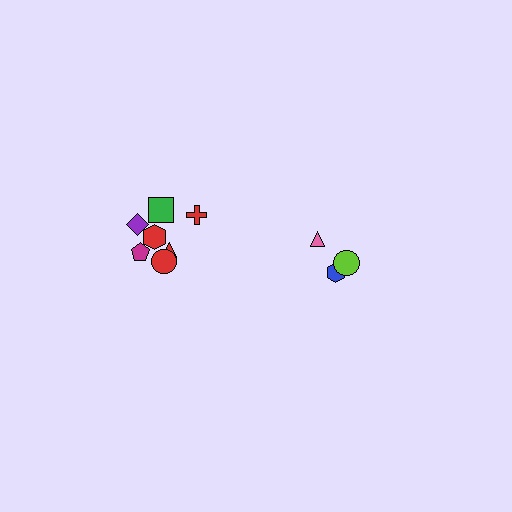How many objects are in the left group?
There are 7 objects.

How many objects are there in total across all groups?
There are 11 objects.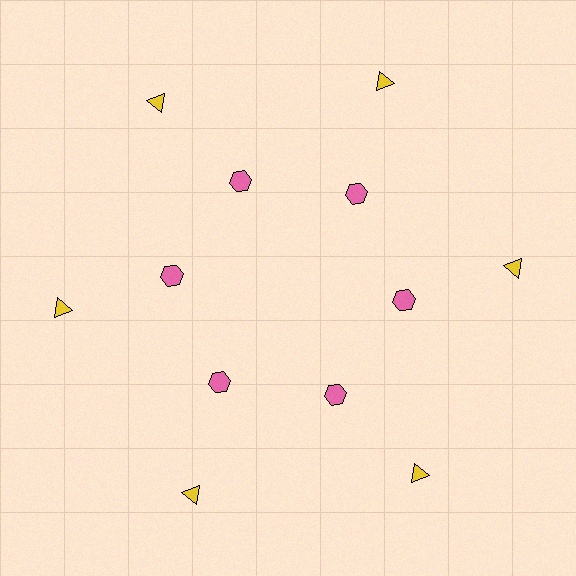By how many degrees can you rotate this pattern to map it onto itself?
The pattern maps onto itself every 60 degrees of rotation.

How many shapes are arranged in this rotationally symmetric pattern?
There are 12 shapes, arranged in 6 groups of 2.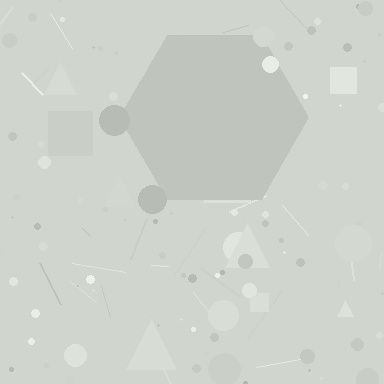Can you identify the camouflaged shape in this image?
The camouflaged shape is a hexagon.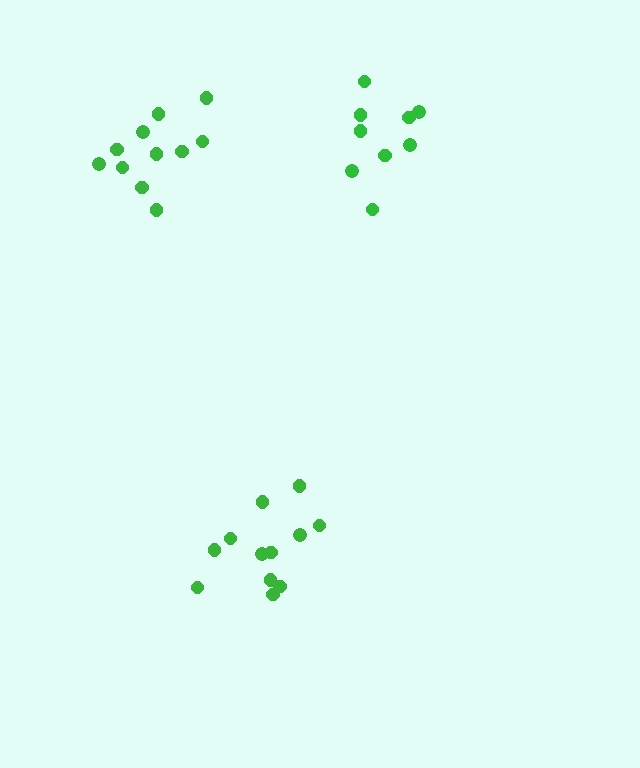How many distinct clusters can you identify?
There are 3 distinct clusters.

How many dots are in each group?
Group 1: 12 dots, Group 2: 9 dots, Group 3: 11 dots (32 total).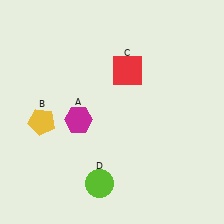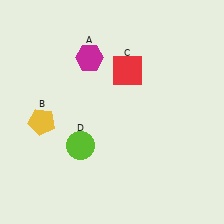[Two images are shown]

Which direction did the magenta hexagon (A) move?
The magenta hexagon (A) moved up.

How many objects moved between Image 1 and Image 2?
2 objects moved between the two images.